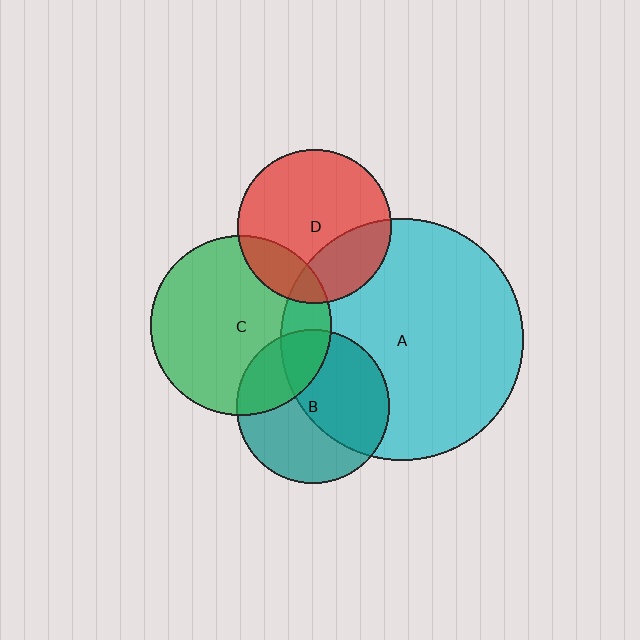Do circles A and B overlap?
Yes.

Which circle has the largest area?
Circle A (cyan).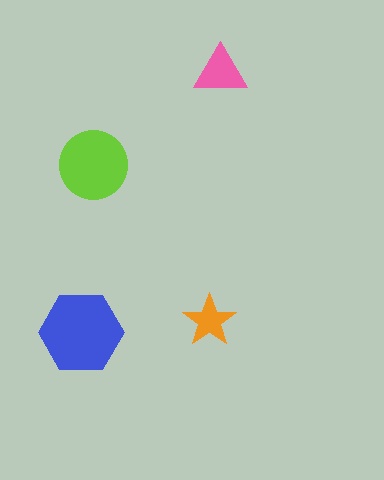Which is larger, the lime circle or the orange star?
The lime circle.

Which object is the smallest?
The orange star.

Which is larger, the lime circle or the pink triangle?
The lime circle.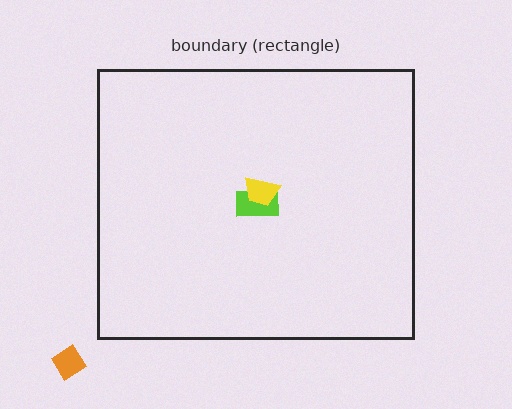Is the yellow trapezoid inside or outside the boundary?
Inside.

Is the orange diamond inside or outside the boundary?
Outside.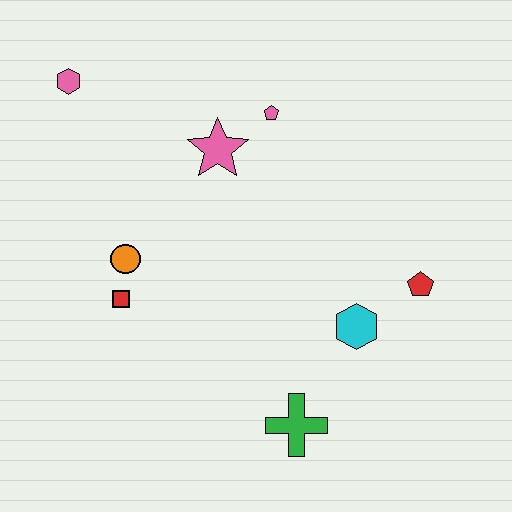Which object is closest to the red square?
The orange circle is closest to the red square.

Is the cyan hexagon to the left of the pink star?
No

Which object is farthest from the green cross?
The pink hexagon is farthest from the green cross.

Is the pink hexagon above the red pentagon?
Yes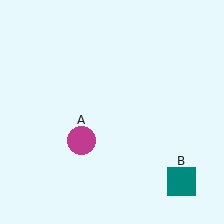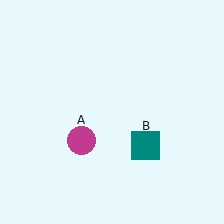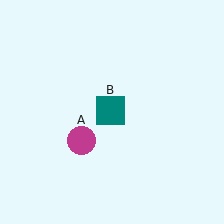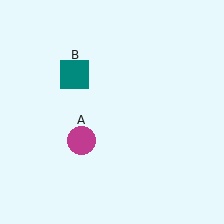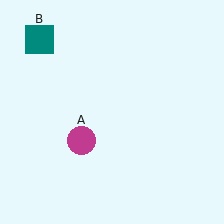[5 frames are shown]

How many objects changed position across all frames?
1 object changed position: teal square (object B).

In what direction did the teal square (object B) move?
The teal square (object B) moved up and to the left.